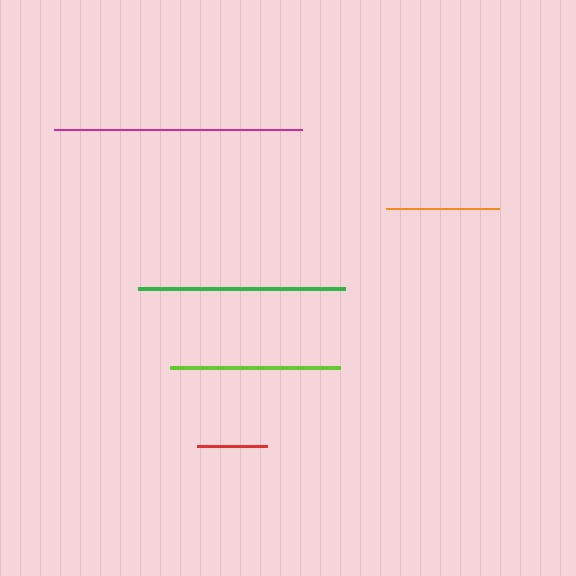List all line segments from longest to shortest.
From longest to shortest: magenta, green, lime, orange, red.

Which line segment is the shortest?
The red line is the shortest at approximately 70 pixels.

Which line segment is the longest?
The magenta line is the longest at approximately 249 pixels.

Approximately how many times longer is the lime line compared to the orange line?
The lime line is approximately 1.5 times the length of the orange line.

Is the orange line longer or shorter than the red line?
The orange line is longer than the red line.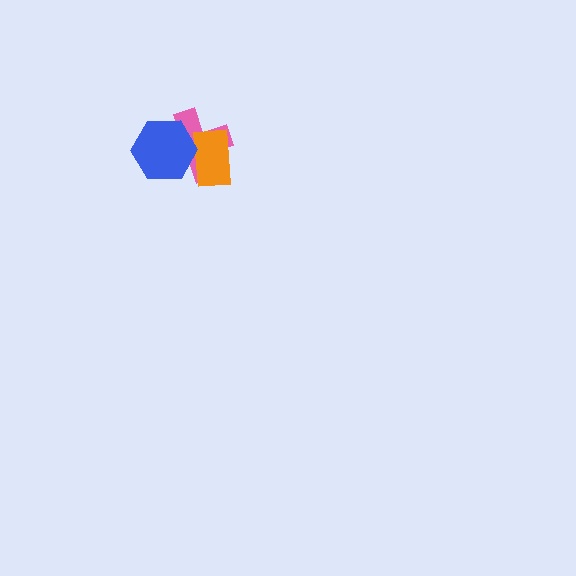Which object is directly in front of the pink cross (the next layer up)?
The orange rectangle is directly in front of the pink cross.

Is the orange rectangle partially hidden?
Yes, it is partially covered by another shape.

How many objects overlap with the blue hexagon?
2 objects overlap with the blue hexagon.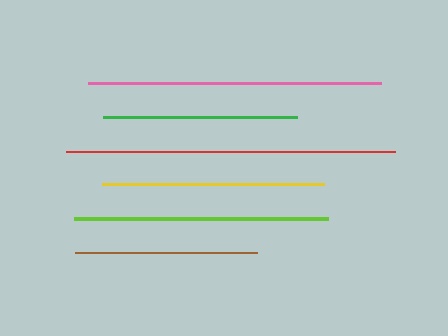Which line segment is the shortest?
The brown line is the shortest at approximately 183 pixels.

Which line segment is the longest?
The red line is the longest at approximately 329 pixels.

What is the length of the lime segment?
The lime segment is approximately 254 pixels long.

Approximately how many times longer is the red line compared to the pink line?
The red line is approximately 1.1 times the length of the pink line.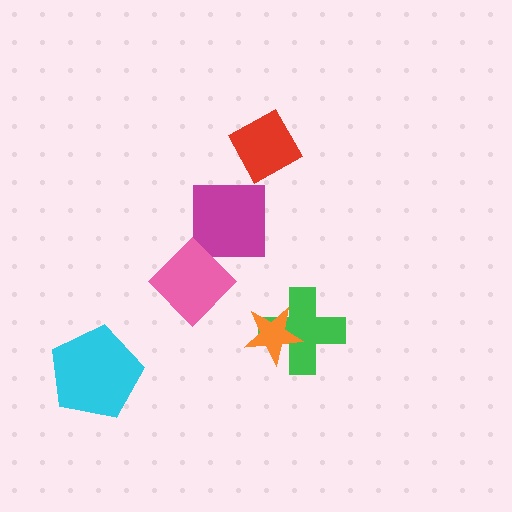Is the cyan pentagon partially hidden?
No, no other shape covers it.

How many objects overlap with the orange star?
1 object overlaps with the orange star.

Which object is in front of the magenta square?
The pink diamond is in front of the magenta square.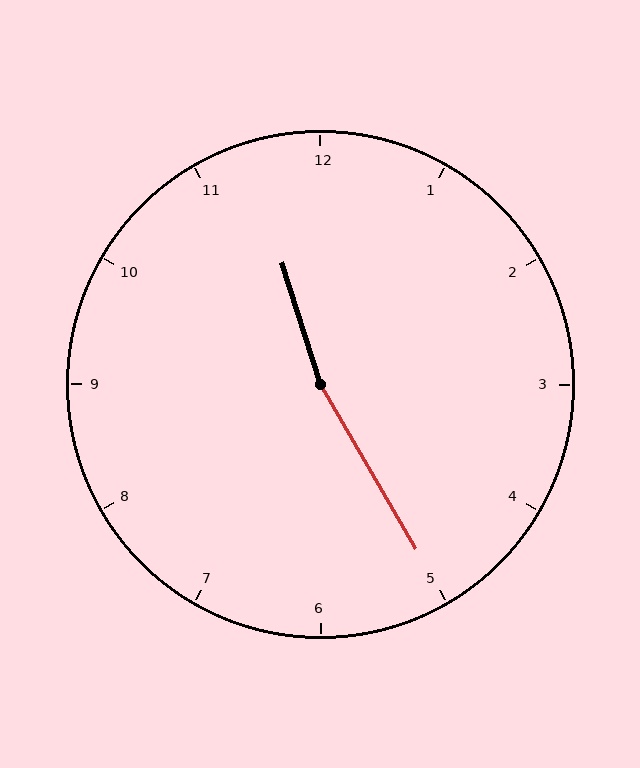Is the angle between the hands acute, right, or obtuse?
It is obtuse.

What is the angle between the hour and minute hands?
Approximately 168 degrees.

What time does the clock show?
11:25.